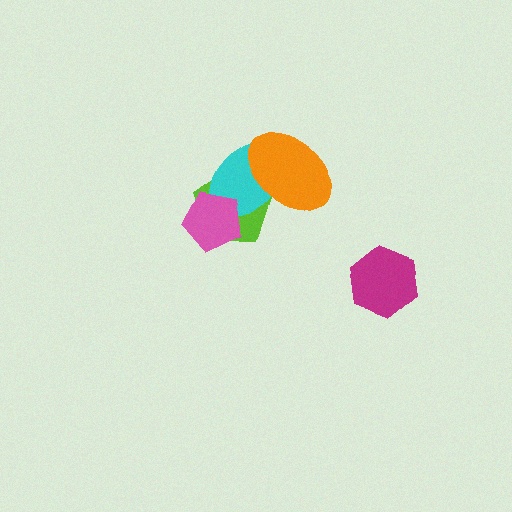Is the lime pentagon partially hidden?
Yes, it is partially covered by another shape.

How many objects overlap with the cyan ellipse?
3 objects overlap with the cyan ellipse.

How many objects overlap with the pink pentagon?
2 objects overlap with the pink pentagon.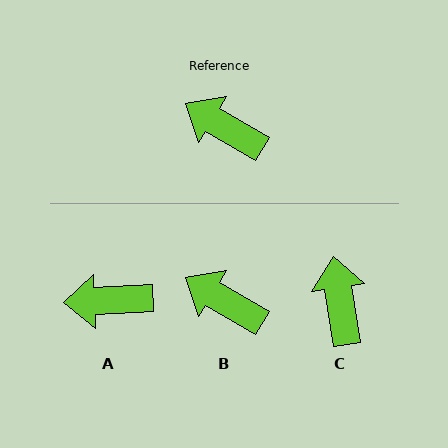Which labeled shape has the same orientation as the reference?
B.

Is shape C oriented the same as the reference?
No, it is off by about 51 degrees.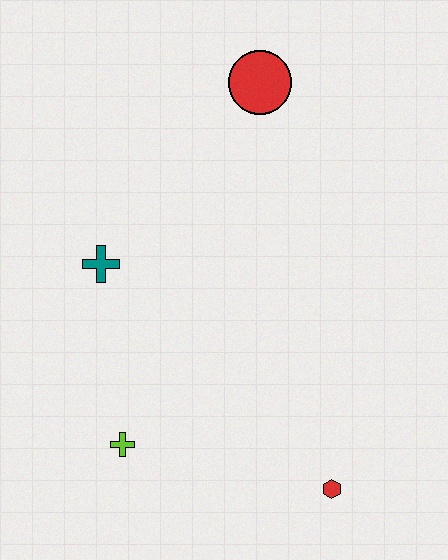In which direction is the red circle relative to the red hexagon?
The red circle is above the red hexagon.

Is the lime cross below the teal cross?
Yes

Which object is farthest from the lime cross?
The red circle is farthest from the lime cross.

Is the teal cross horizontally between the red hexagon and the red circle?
No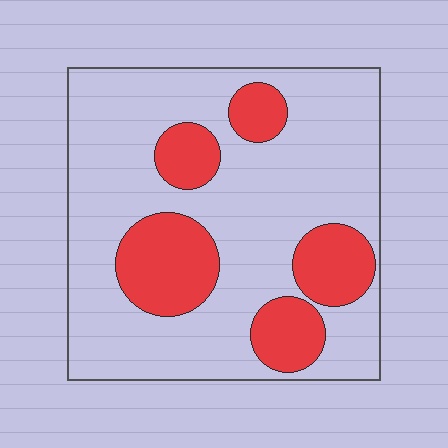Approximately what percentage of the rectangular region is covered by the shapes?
Approximately 25%.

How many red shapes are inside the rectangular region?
5.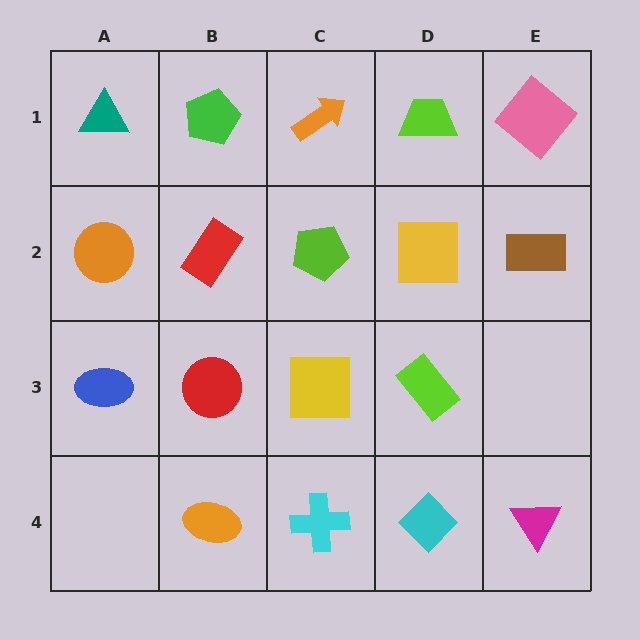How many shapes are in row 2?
5 shapes.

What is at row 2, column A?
An orange circle.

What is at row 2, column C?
A lime pentagon.